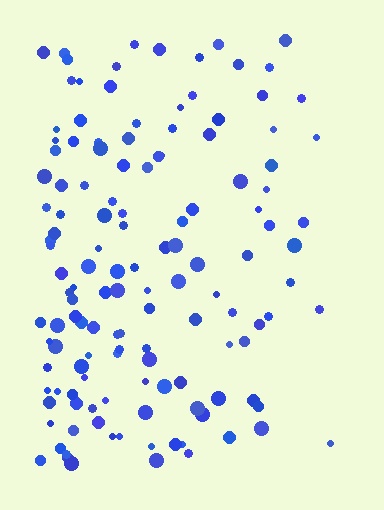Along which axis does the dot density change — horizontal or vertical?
Horizontal.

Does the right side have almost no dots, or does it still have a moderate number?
Still a moderate number, just noticeably fewer than the left.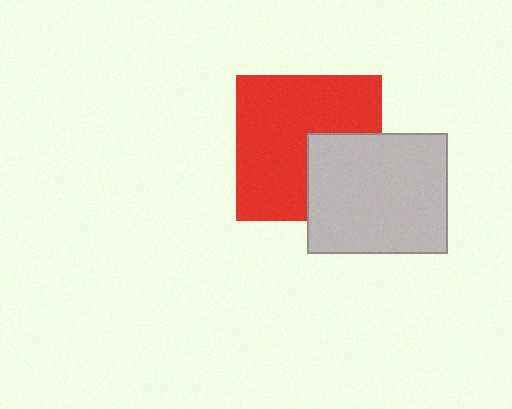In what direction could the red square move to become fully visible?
The red square could move toward the upper-left. That would shift it out from behind the light gray rectangle entirely.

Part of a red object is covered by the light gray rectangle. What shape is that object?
It is a square.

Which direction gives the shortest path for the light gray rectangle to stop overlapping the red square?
Moving toward the lower-right gives the shortest separation.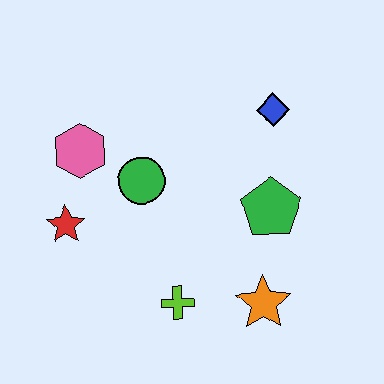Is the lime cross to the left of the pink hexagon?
No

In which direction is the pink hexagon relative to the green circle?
The pink hexagon is to the left of the green circle.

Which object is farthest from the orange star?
The pink hexagon is farthest from the orange star.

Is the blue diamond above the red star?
Yes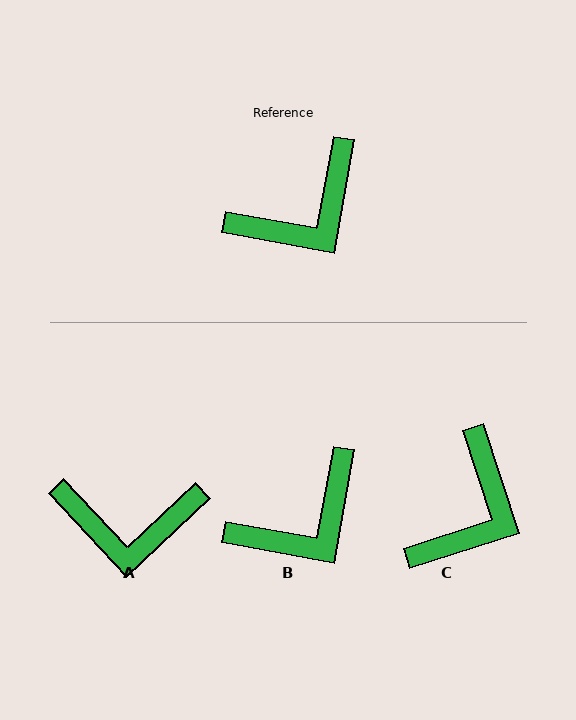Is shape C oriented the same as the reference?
No, it is off by about 28 degrees.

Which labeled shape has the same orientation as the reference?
B.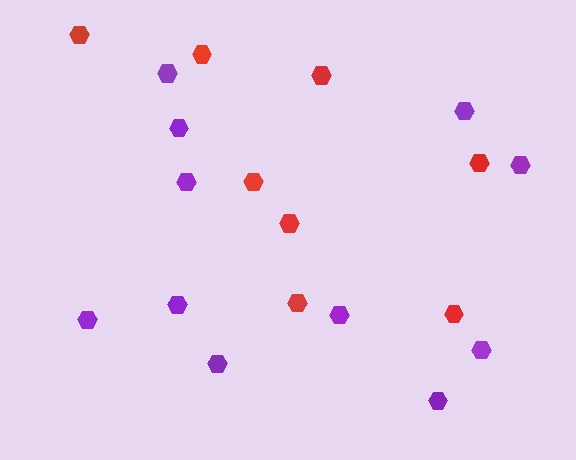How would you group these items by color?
There are 2 groups: one group of red hexagons (8) and one group of purple hexagons (11).